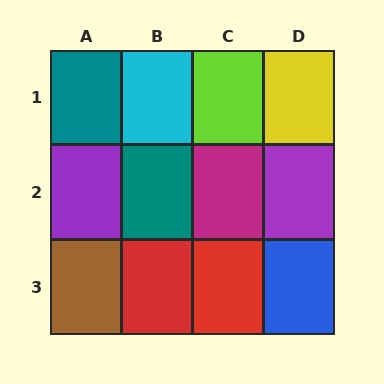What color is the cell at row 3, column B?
Red.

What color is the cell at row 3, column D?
Blue.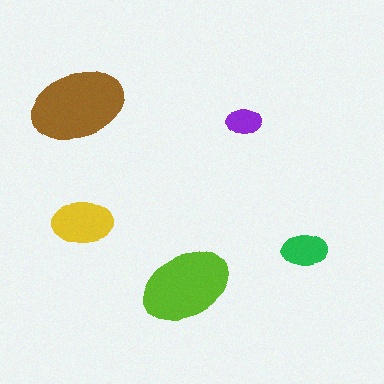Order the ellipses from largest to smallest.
the brown one, the lime one, the yellow one, the green one, the purple one.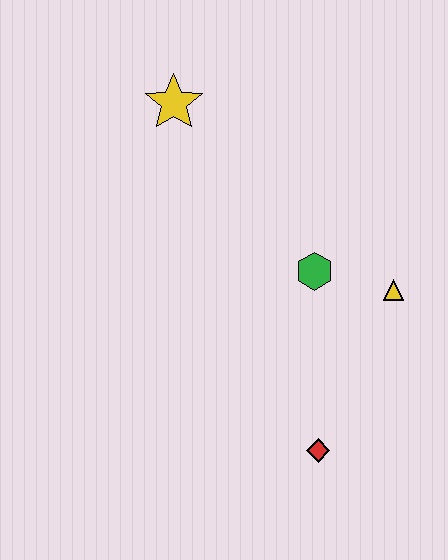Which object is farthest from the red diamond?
The yellow star is farthest from the red diamond.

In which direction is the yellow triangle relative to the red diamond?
The yellow triangle is above the red diamond.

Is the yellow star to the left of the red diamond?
Yes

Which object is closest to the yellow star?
The green hexagon is closest to the yellow star.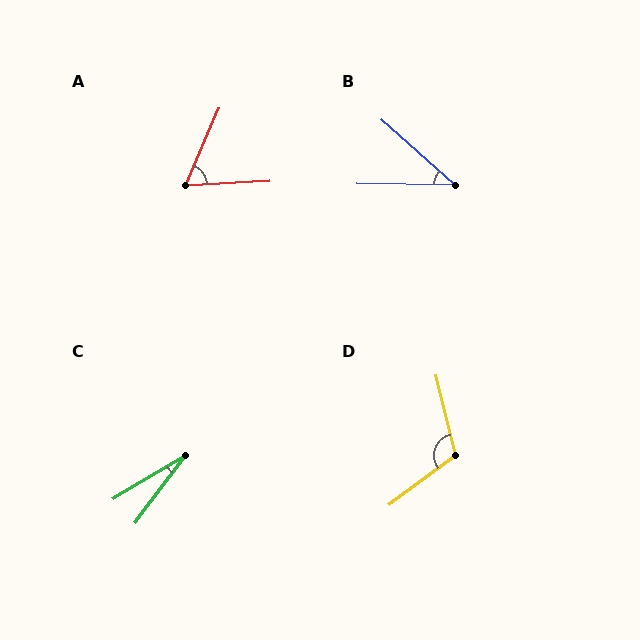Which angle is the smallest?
C, at approximately 22 degrees.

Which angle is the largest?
D, at approximately 113 degrees.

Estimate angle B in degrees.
Approximately 41 degrees.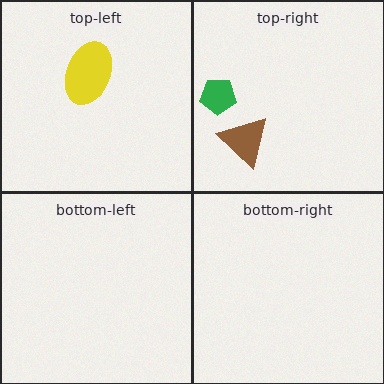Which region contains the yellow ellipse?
The top-left region.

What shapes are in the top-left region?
The yellow ellipse.